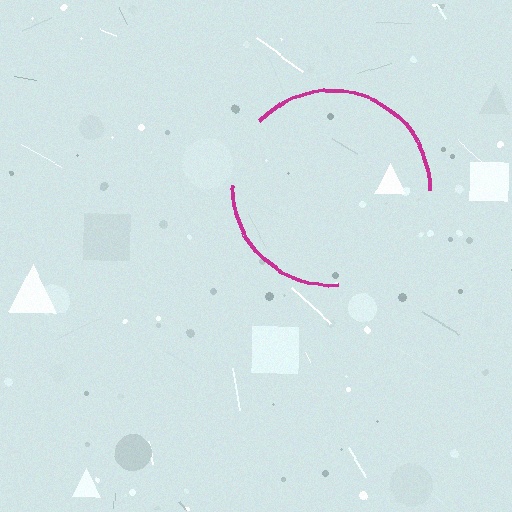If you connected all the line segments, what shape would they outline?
They would outline a circle.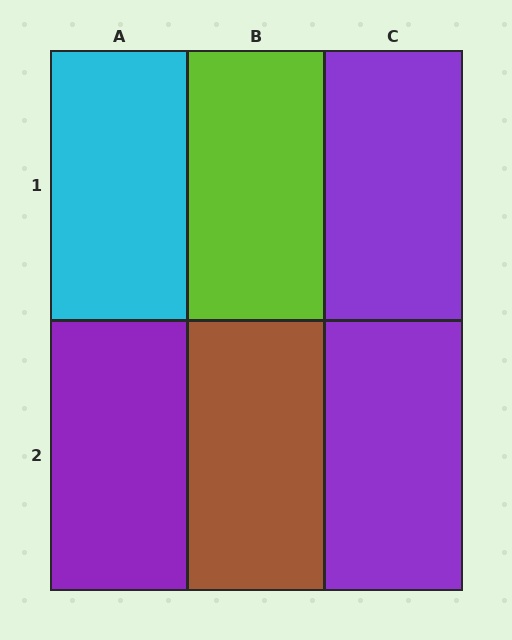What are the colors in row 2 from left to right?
Purple, brown, purple.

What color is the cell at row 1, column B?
Lime.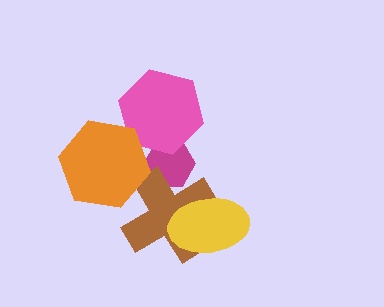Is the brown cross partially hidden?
Yes, it is partially covered by another shape.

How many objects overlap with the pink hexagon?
2 objects overlap with the pink hexagon.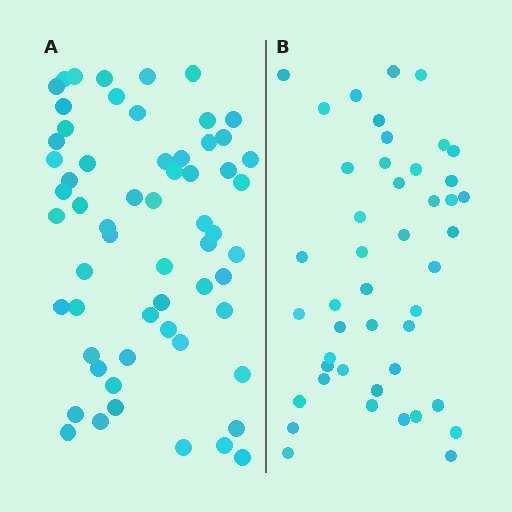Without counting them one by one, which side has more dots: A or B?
Region A (the left region) has more dots.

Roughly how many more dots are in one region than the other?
Region A has approximately 15 more dots than region B.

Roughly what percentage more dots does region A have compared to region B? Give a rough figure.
About 35% more.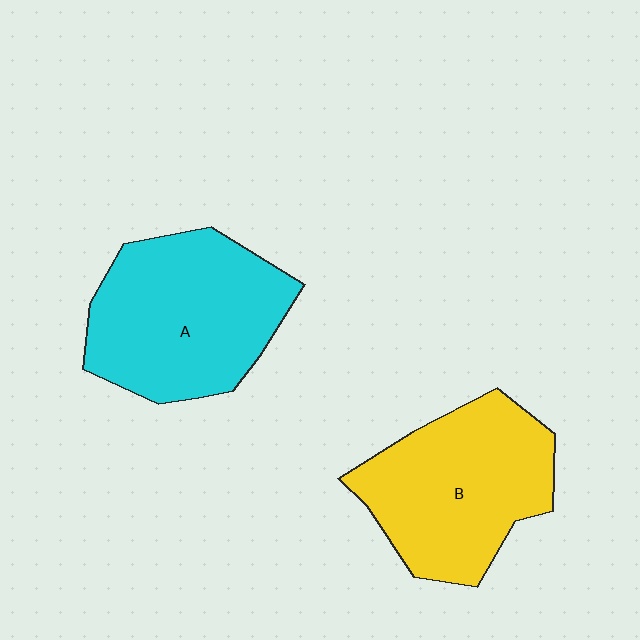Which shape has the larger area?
Shape A (cyan).